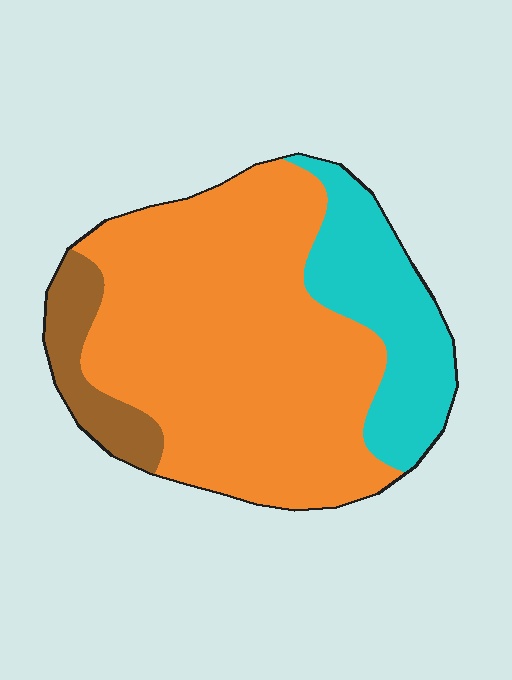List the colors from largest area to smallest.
From largest to smallest: orange, cyan, brown.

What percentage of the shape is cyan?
Cyan takes up about one fifth (1/5) of the shape.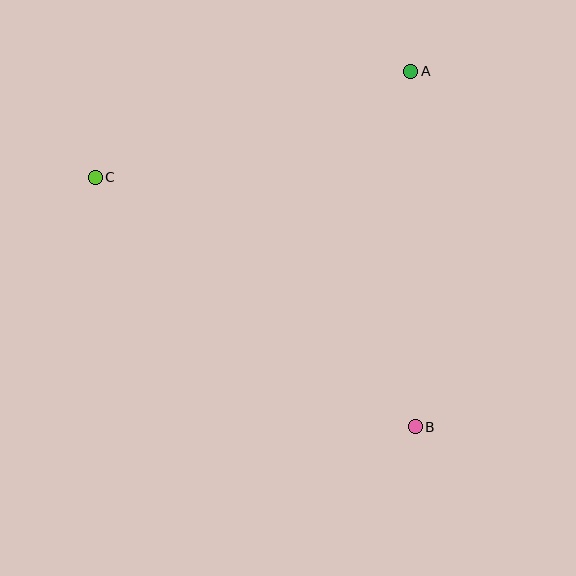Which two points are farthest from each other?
Points B and C are farthest from each other.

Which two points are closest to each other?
Points A and C are closest to each other.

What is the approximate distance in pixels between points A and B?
The distance between A and B is approximately 356 pixels.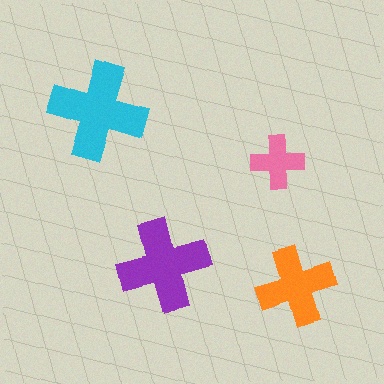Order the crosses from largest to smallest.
the cyan one, the purple one, the orange one, the pink one.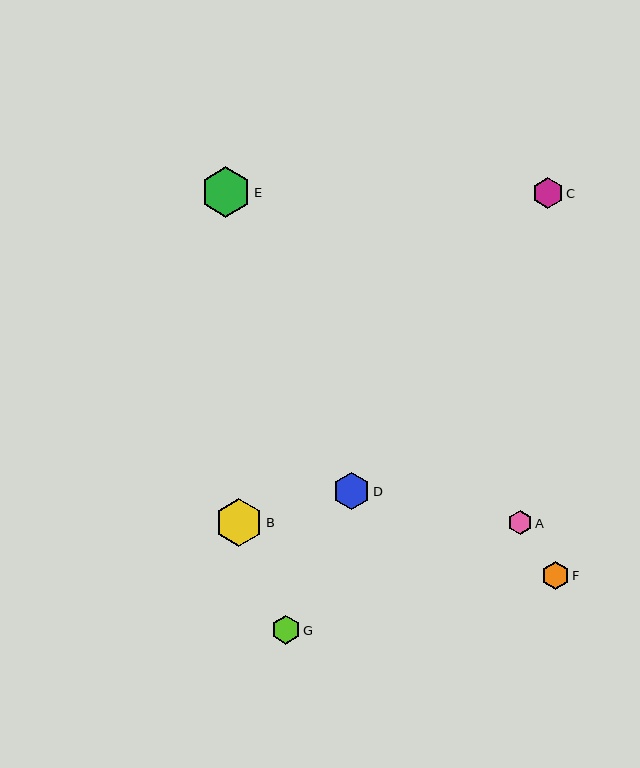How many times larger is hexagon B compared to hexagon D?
Hexagon B is approximately 1.3 times the size of hexagon D.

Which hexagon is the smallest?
Hexagon A is the smallest with a size of approximately 24 pixels.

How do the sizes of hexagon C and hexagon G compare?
Hexagon C and hexagon G are approximately the same size.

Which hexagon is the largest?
Hexagon E is the largest with a size of approximately 50 pixels.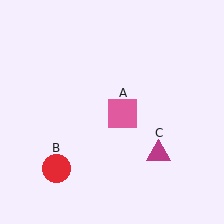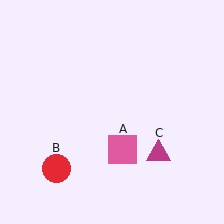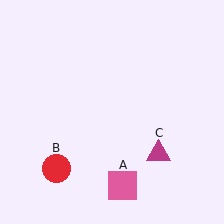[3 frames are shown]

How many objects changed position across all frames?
1 object changed position: pink square (object A).